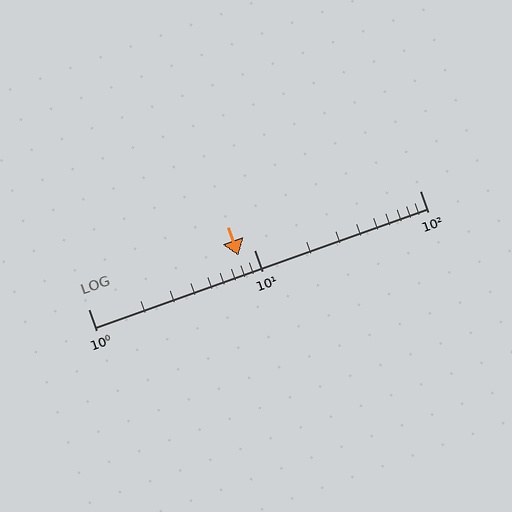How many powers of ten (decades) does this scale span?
The scale spans 2 decades, from 1 to 100.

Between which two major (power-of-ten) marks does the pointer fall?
The pointer is between 1 and 10.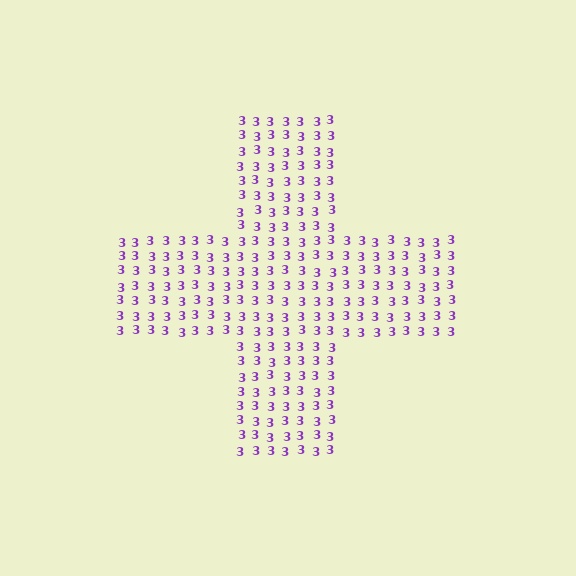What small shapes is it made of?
It is made of small digit 3's.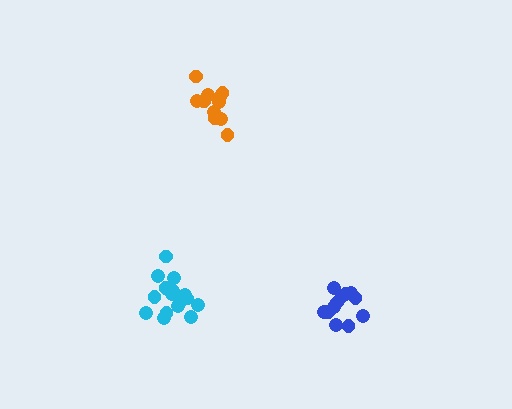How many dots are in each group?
Group 1: 16 dots, Group 2: 12 dots, Group 3: 11 dots (39 total).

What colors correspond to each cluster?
The clusters are colored: cyan, blue, orange.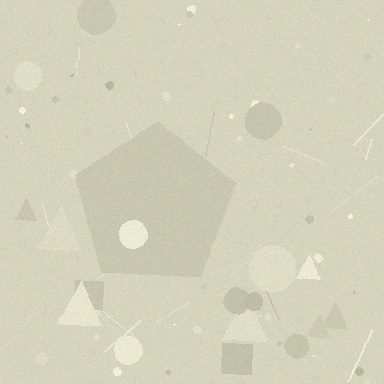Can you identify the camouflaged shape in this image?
The camouflaged shape is a pentagon.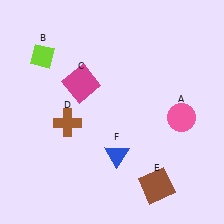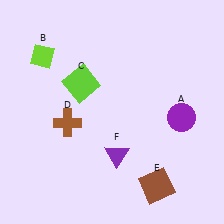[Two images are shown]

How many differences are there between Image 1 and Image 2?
There are 3 differences between the two images.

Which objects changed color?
A changed from pink to purple. C changed from magenta to lime. F changed from blue to purple.